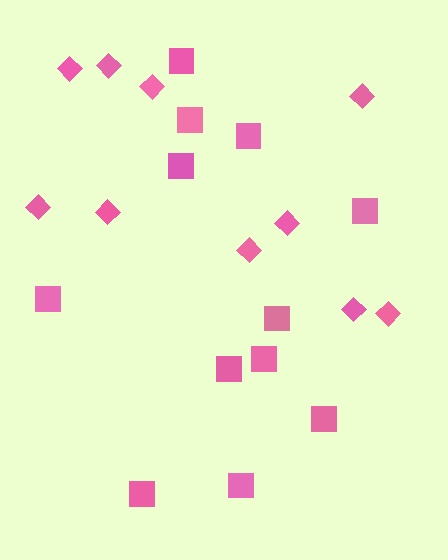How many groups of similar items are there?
There are 2 groups: one group of squares (12) and one group of diamonds (10).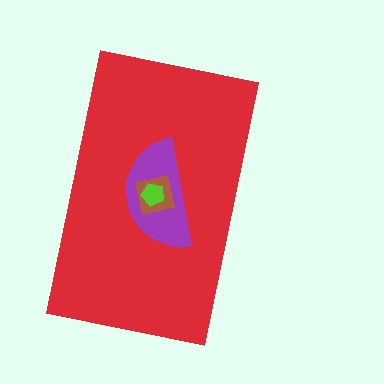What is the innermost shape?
The lime pentagon.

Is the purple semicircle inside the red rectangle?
Yes.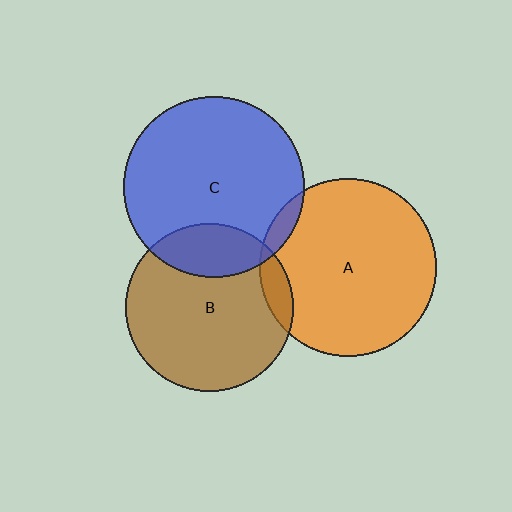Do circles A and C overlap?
Yes.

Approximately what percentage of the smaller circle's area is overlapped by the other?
Approximately 5%.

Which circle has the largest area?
Circle C (blue).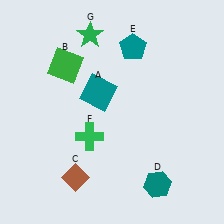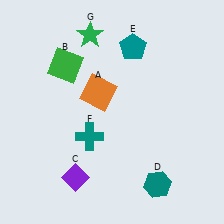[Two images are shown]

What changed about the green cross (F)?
In Image 1, F is green. In Image 2, it changed to teal.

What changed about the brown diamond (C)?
In Image 1, C is brown. In Image 2, it changed to purple.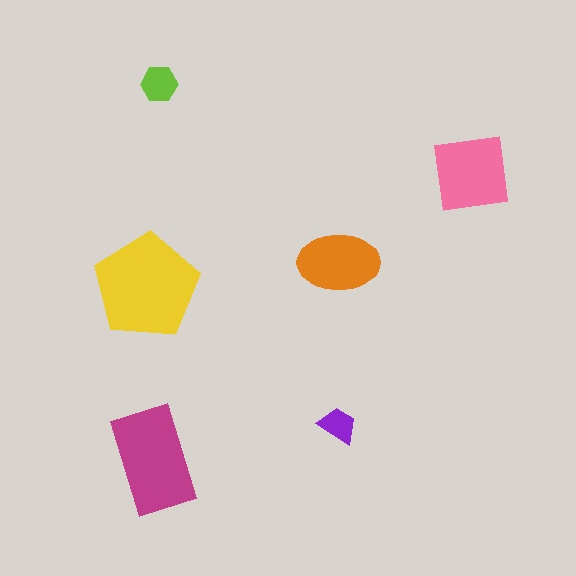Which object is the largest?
The yellow pentagon.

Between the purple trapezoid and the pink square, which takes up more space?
The pink square.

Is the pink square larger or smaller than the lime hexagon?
Larger.